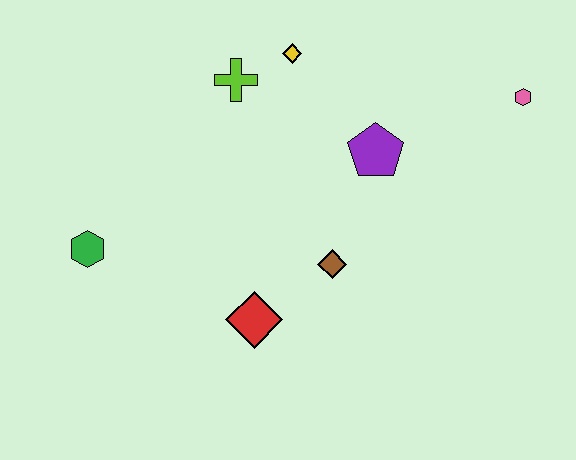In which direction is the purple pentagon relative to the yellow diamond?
The purple pentagon is below the yellow diamond.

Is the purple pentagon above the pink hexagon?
No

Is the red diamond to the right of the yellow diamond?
No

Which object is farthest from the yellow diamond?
The green hexagon is farthest from the yellow diamond.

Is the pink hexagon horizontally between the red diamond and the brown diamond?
No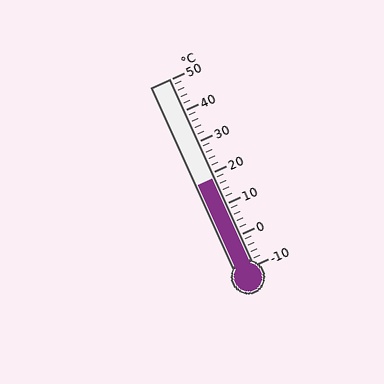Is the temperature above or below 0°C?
The temperature is above 0°C.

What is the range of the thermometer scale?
The thermometer scale ranges from -10°C to 50°C.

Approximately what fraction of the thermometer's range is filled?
The thermometer is filled to approximately 45% of its range.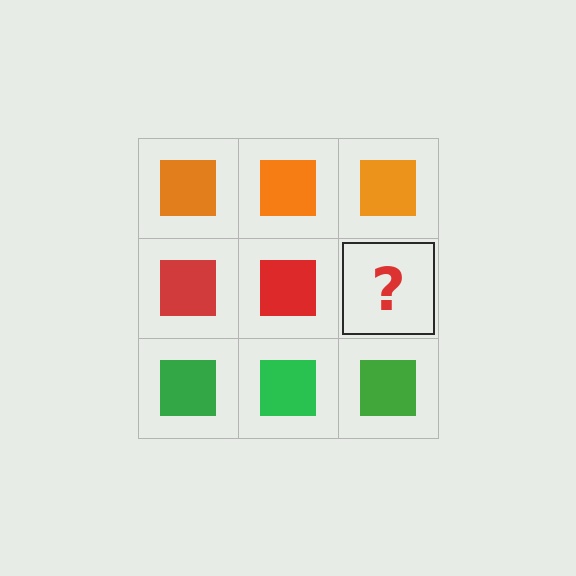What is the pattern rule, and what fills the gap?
The rule is that each row has a consistent color. The gap should be filled with a red square.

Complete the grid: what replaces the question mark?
The question mark should be replaced with a red square.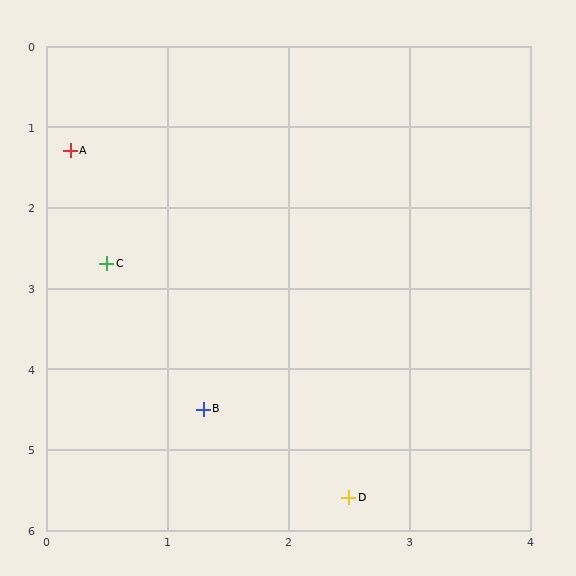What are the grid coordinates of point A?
Point A is at approximately (0.2, 1.3).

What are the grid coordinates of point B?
Point B is at approximately (1.3, 4.5).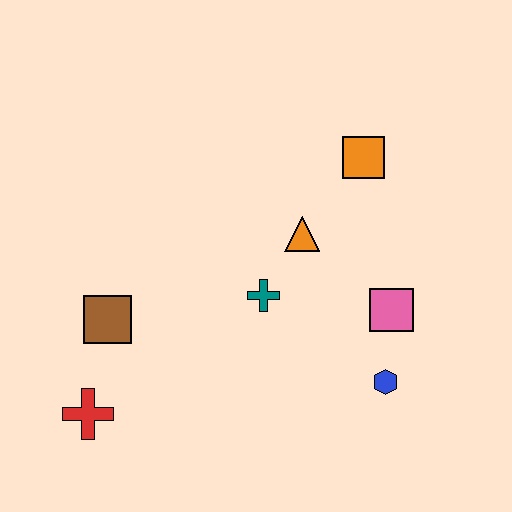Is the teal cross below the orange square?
Yes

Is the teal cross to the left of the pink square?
Yes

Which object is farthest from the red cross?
The orange square is farthest from the red cross.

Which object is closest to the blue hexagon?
The pink square is closest to the blue hexagon.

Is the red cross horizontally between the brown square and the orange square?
No